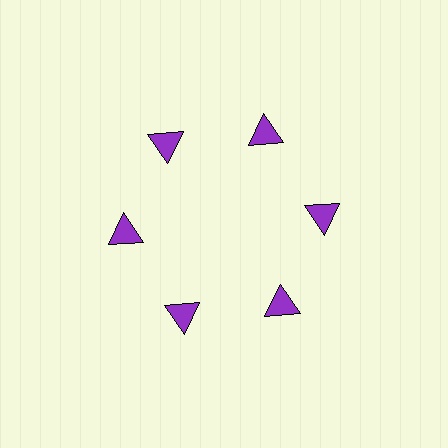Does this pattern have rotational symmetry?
Yes, this pattern has 6-fold rotational symmetry. It looks the same after rotating 60 degrees around the center.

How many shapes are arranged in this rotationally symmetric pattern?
There are 6 shapes, arranged in 6 groups of 1.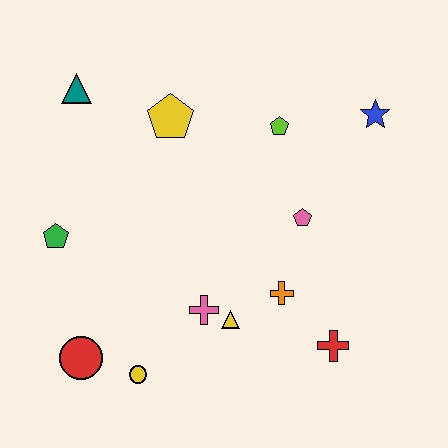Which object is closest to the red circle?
The yellow circle is closest to the red circle.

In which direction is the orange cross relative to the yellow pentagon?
The orange cross is below the yellow pentagon.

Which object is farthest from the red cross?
The teal triangle is farthest from the red cross.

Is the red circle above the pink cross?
No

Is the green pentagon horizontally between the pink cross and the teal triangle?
No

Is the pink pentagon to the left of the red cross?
Yes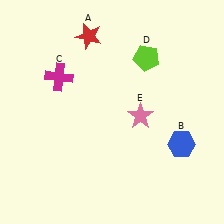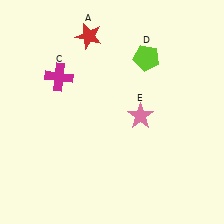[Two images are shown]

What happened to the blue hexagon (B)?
The blue hexagon (B) was removed in Image 2. It was in the bottom-right area of Image 1.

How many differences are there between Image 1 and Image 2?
There is 1 difference between the two images.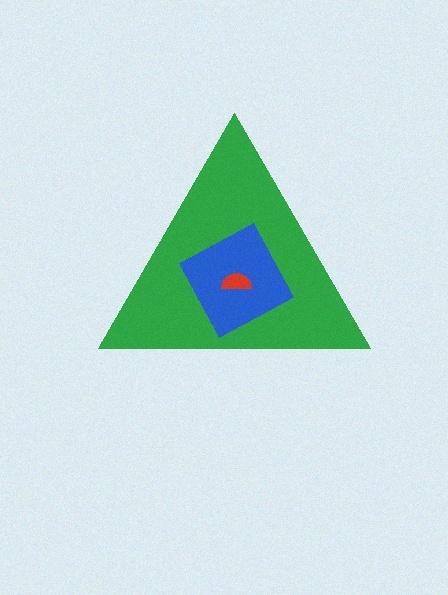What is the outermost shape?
The green triangle.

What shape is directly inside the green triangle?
The blue diamond.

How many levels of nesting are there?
3.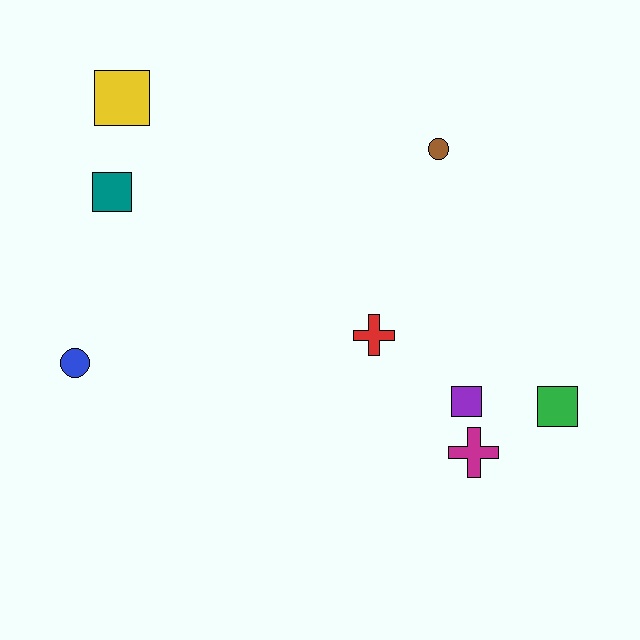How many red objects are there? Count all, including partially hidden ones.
There is 1 red object.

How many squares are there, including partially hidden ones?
There are 4 squares.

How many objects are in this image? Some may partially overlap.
There are 8 objects.